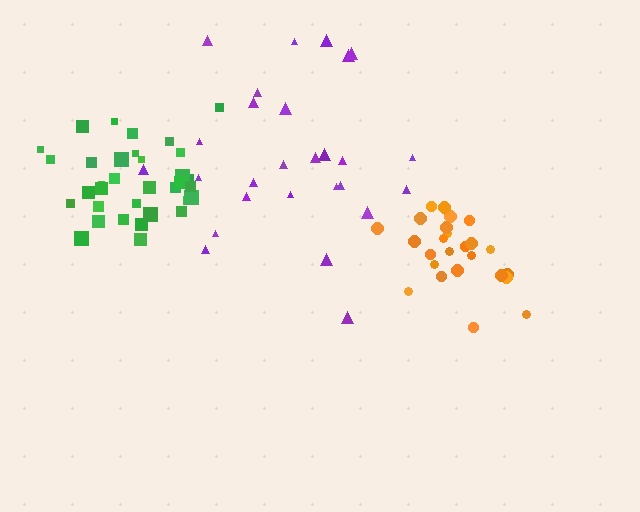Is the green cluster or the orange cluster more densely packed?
Orange.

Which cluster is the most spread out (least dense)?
Purple.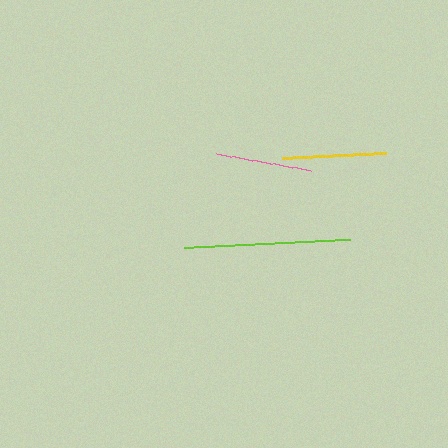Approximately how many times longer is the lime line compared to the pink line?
The lime line is approximately 1.7 times the length of the pink line.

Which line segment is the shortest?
The pink line is the shortest at approximately 96 pixels.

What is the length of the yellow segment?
The yellow segment is approximately 104 pixels long.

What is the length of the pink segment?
The pink segment is approximately 96 pixels long.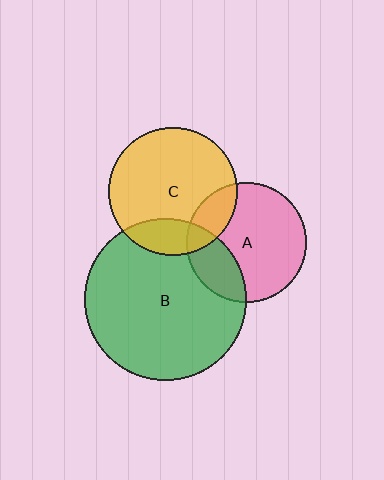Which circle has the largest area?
Circle B (green).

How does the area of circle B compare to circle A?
Approximately 1.8 times.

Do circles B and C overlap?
Yes.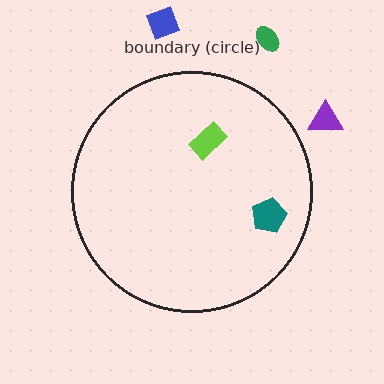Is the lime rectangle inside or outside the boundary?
Inside.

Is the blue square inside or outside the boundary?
Outside.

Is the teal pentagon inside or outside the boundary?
Inside.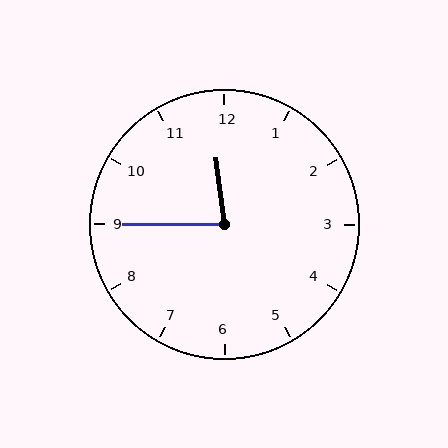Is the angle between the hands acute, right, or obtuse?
It is acute.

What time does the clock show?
11:45.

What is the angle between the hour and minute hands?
Approximately 82 degrees.